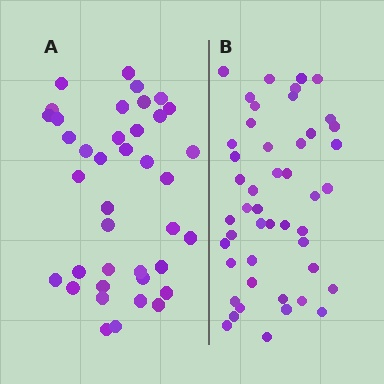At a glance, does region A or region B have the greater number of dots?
Region B (the right region) has more dots.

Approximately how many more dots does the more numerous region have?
Region B has roughly 8 or so more dots than region A.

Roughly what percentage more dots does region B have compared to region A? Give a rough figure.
About 20% more.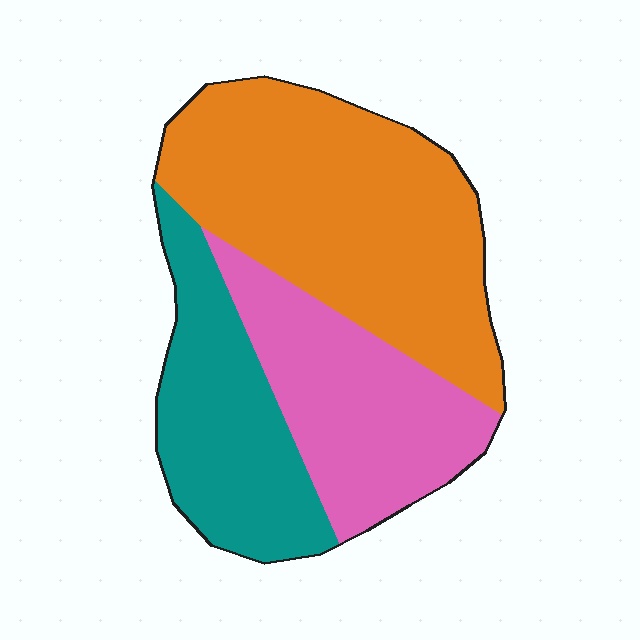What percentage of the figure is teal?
Teal takes up between a quarter and a half of the figure.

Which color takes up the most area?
Orange, at roughly 45%.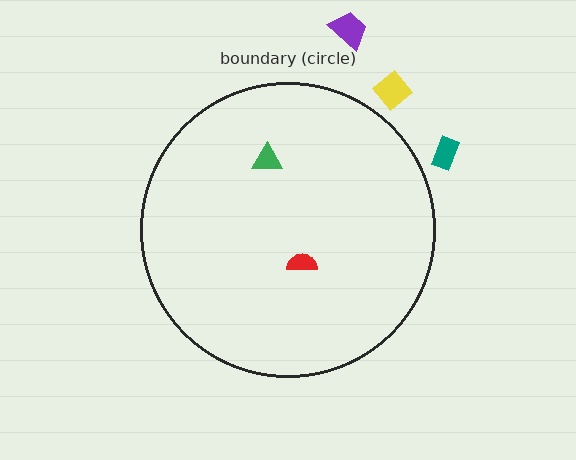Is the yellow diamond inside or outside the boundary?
Outside.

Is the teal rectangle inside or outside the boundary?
Outside.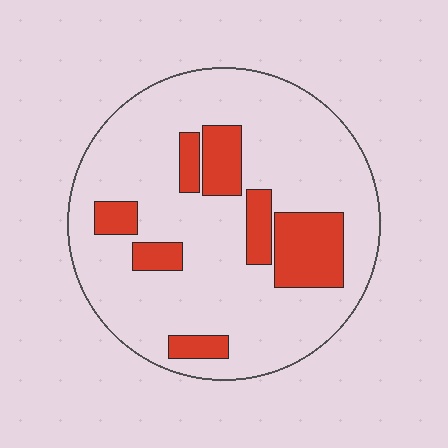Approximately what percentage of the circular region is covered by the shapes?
Approximately 20%.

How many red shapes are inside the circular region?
7.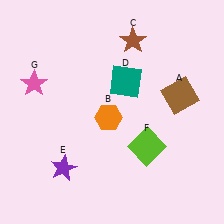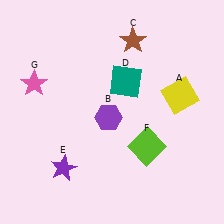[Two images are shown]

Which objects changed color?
A changed from brown to yellow. B changed from orange to purple.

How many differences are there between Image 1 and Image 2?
There are 2 differences between the two images.